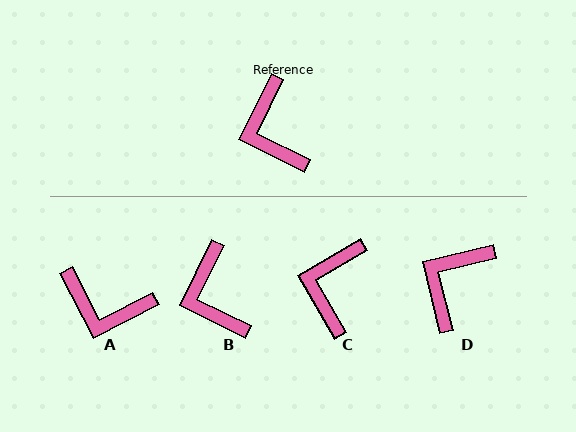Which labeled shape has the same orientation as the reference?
B.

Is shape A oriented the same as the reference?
No, it is off by about 54 degrees.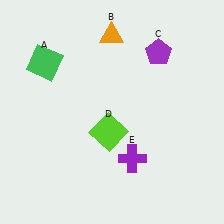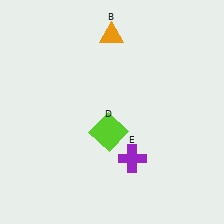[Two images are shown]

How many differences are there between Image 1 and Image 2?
There are 2 differences between the two images.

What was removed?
The green square (A), the purple pentagon (C) were removed in Image 2.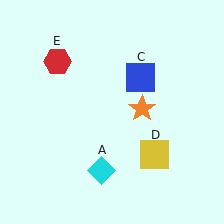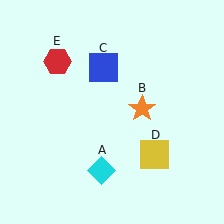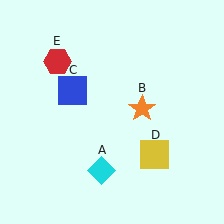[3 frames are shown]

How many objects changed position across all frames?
1 object changed position: blue square (object C).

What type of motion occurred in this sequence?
The blue square (object C) rotated counterclockwise around the center of the scene.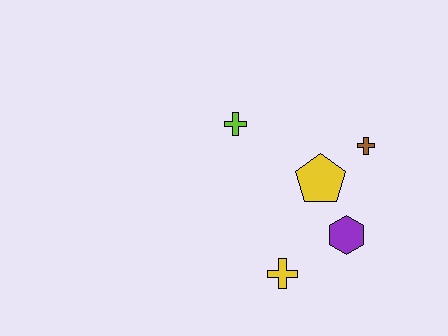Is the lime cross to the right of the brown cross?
No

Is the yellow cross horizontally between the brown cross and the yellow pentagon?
No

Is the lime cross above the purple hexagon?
Yes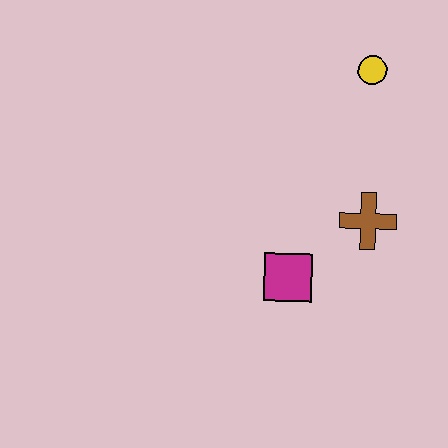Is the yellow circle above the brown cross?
Yes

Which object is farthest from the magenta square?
The yellow circle is farthest from the magenta square.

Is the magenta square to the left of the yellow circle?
Yes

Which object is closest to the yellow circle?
The brown cross is closest to the yellow circle.